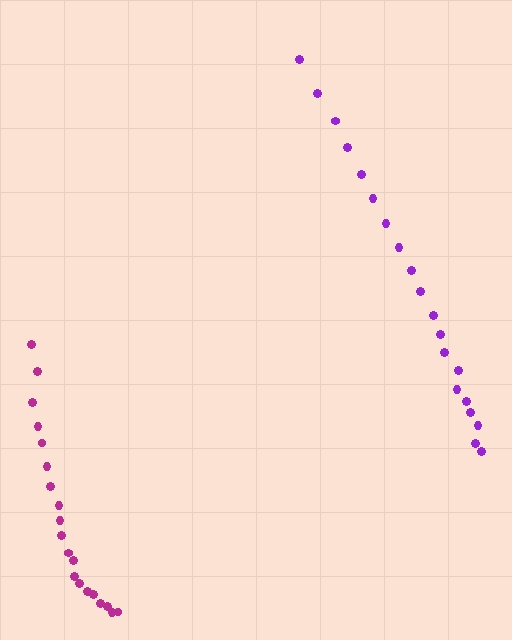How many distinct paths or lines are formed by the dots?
There are 2 distinct paths.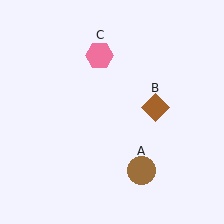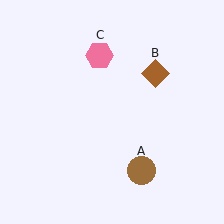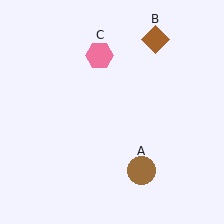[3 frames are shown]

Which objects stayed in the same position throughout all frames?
Brown circle (object A) and pink hexagon (object C) remained stationary.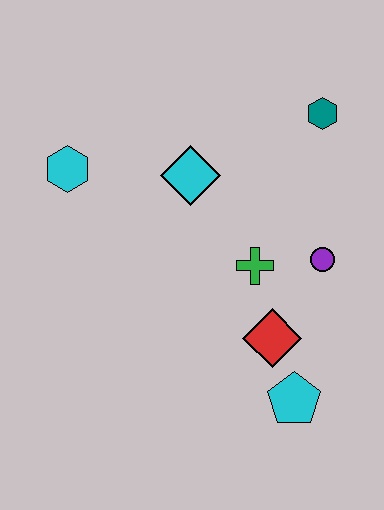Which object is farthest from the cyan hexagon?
The cyan pentagon is farthest from the cyan hexagon.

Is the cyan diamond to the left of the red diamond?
Yes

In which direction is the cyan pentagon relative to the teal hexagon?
The cyan pentagon is below the teal hexagon.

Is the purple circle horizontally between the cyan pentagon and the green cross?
No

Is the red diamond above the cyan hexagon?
No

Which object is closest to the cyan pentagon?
The red diamond is closest to the cyan pentagon.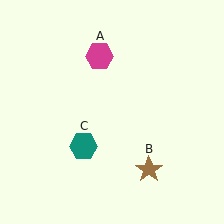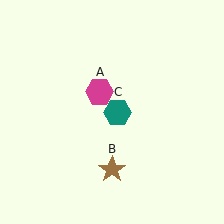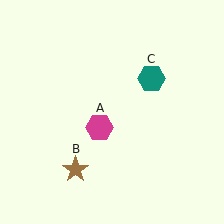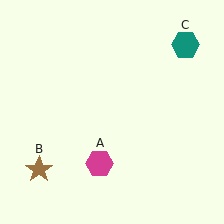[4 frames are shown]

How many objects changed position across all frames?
3 objects changed position: magenta hexagon (object A), brown star (object B), teal hexagon (object C).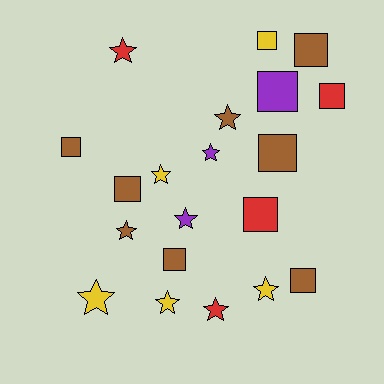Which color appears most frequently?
Brown, with 8 objects.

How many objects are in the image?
There are 20 objects.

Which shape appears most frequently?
Star, with 10 objects.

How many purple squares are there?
There is 1 purple square.